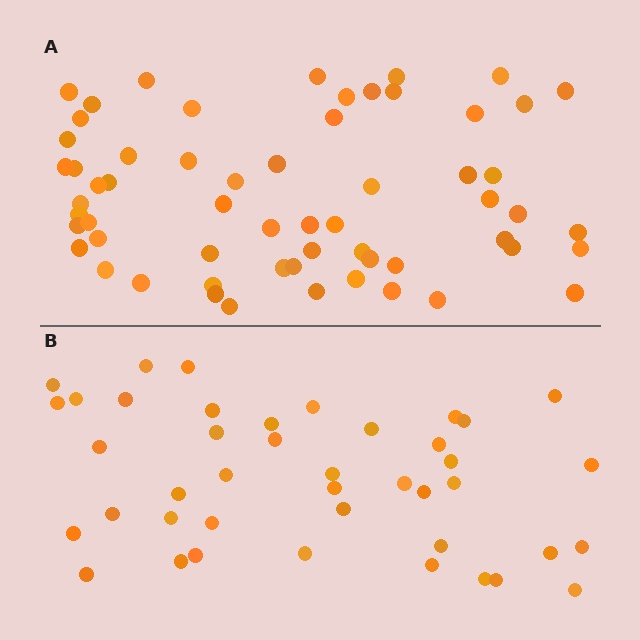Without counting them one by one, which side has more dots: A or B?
Region A (the top region) has more dots.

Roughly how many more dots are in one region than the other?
Region A has approximately 20 more dots than region B.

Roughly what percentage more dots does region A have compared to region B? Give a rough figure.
About 45% more.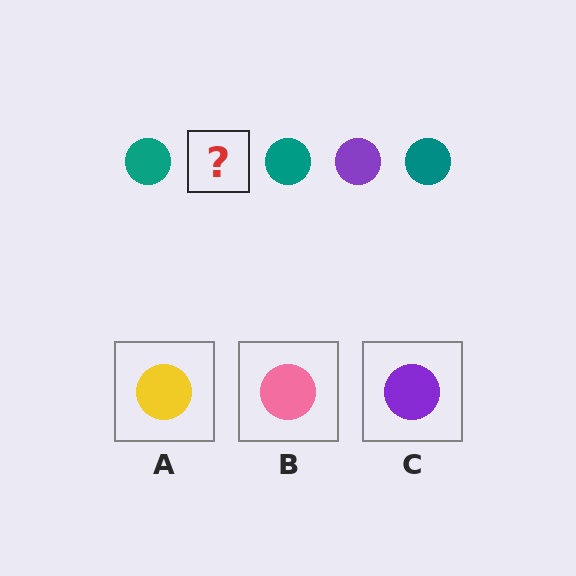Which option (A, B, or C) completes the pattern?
C.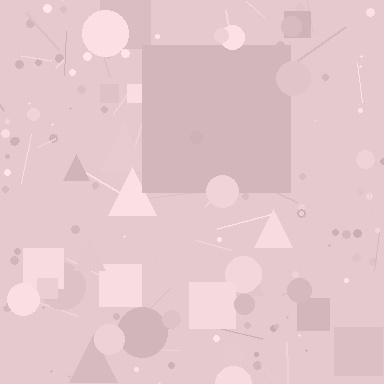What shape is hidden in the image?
A square is hidden in the image.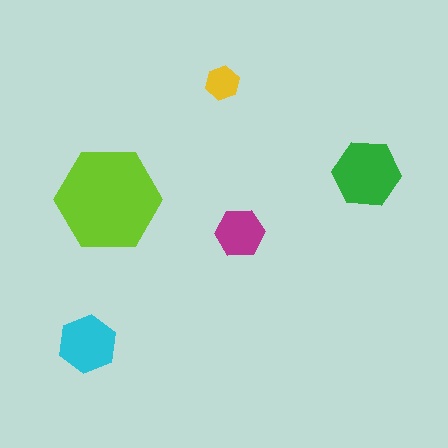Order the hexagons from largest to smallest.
the lime one, the green one, the cyan one, the magenta one, the yellow one.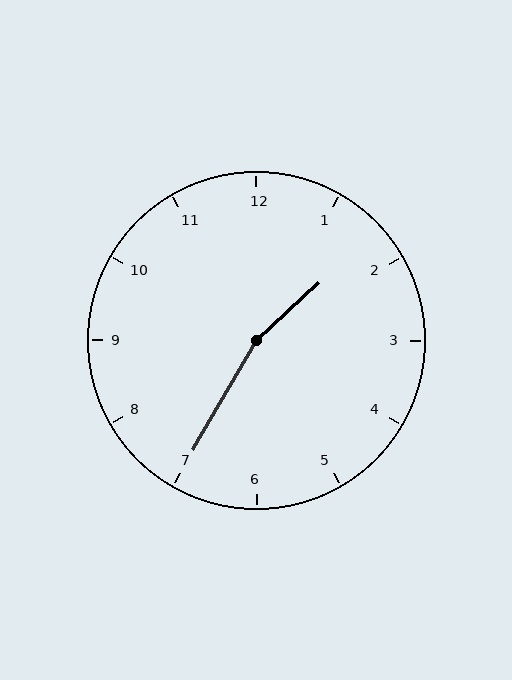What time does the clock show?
1:35.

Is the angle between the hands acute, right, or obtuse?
It is obtuse.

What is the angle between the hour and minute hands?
Approximately 162 degrees.